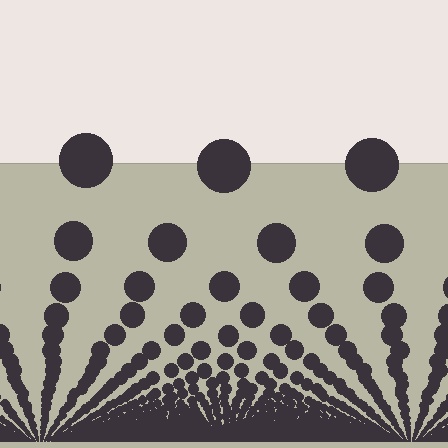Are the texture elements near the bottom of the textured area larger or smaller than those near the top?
Smaller. The gradient is inverted — elements near the bottom are smaller and denser.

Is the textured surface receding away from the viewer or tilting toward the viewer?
The surface appears to tilt toward the viewer. Texture elements get larger and sparser toward the top.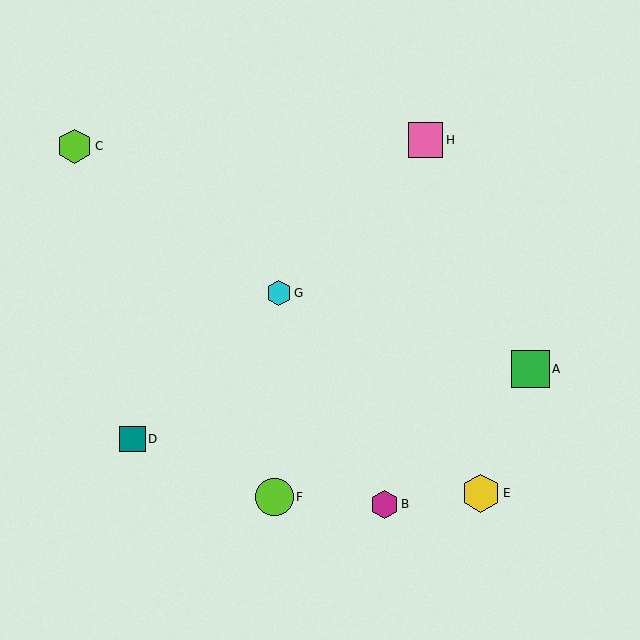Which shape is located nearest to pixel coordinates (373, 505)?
The magenta hexagon (labeled B) at (384, 504) is nearest to that location.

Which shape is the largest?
The yellow hexagon (labeled E) is the largest.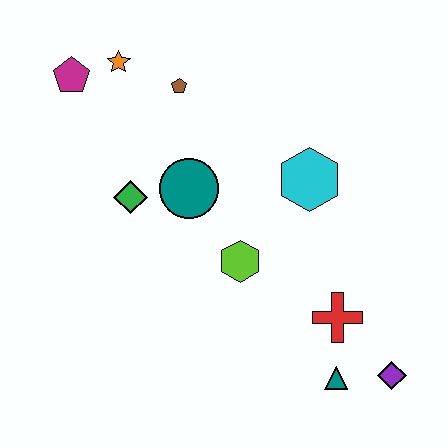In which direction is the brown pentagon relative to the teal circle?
The brown pentagon is above the teal circle.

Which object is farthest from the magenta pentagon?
The purple diamond is farthest from the magenta pentagon.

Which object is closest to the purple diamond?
The teal triangle is closest to the purple diamond.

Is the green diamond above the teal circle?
No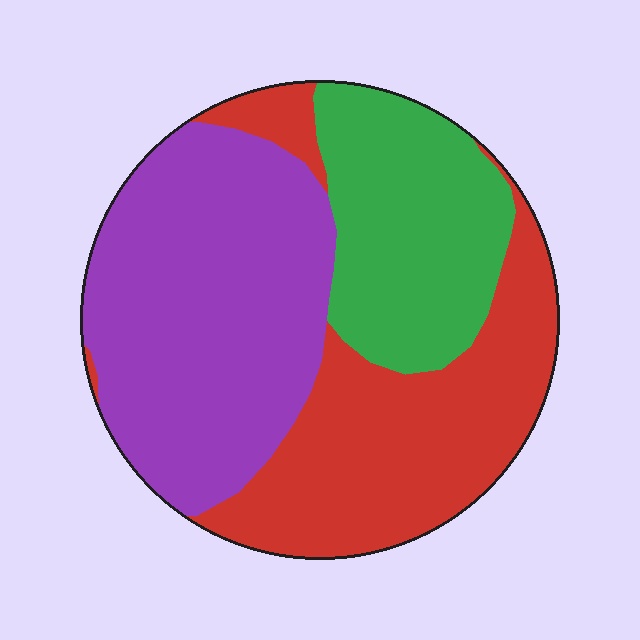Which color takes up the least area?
Green, at roughly 25%.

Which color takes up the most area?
Purple, at roughly 40%.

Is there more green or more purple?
Purple.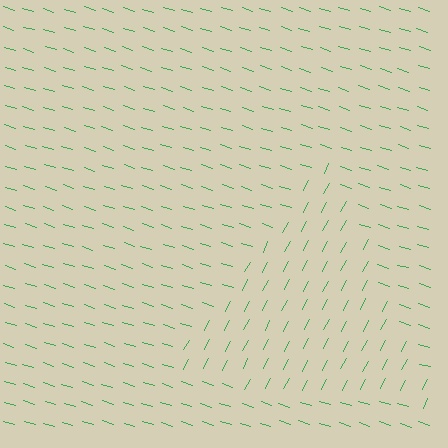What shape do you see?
I see a triangle.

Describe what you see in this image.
The image is filled with small green line segments. A triangle region in the image has lines oriented differently from the surrounding lines, creating a visible texture boundary.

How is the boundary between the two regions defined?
The boundary is defined purely by a change in line orientation (approximately 81 degrees difference). All lines are the same color and thickness.